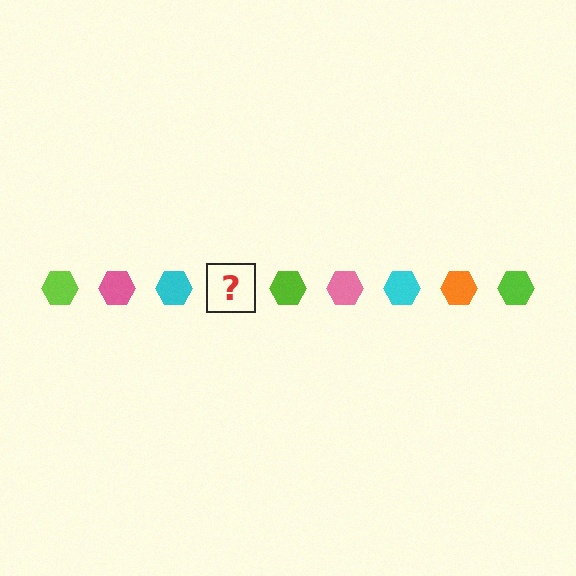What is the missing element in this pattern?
The missing element is an orange hexagon.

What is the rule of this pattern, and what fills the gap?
The rule is that the pattern cycles through lime, pink, cyan, orange hexagons. The gap should be filled with an orange hexagon.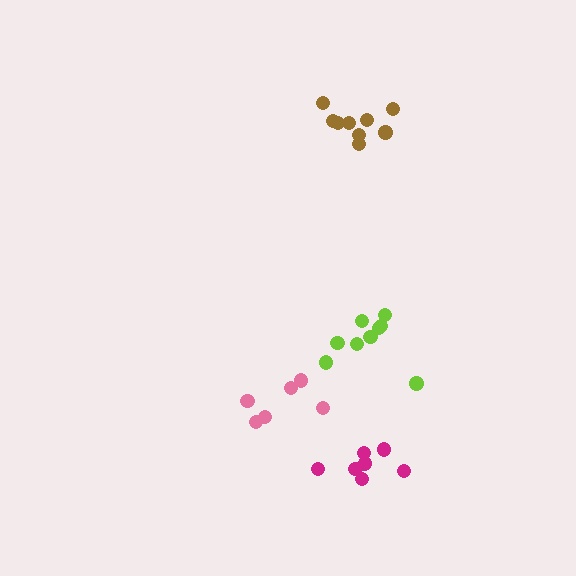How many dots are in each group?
Group 1: 9 dots, Group 2: 6 dots, Group 3: 7 dots, Group 4: 9 dots (31 total).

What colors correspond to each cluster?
The clusters are colored: lime, pink, magenta, brown.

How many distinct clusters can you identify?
There are 4 distinct clusters.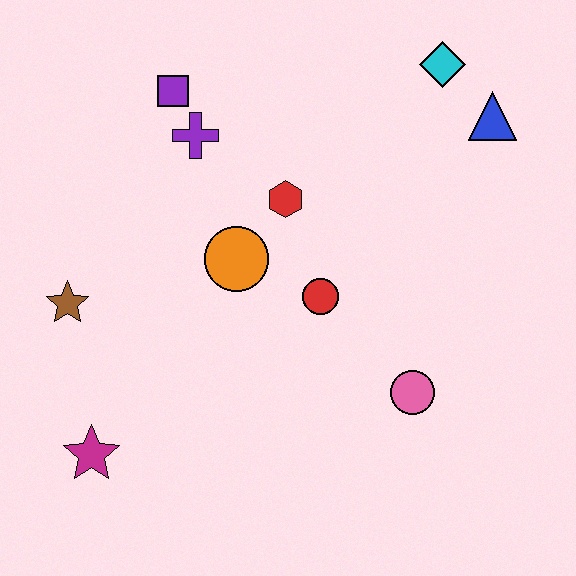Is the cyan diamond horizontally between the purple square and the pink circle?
No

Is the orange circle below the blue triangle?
Yes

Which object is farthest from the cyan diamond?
The magenta star is farthest from the cyan diamond.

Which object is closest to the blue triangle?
The cyan diamond is closest to the blue triangle.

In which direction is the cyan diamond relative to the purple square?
The cyan diamond is to the right of the purple square.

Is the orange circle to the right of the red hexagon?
No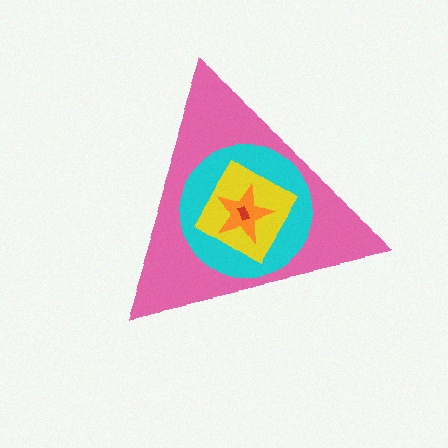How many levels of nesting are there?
5.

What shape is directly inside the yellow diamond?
The orange star.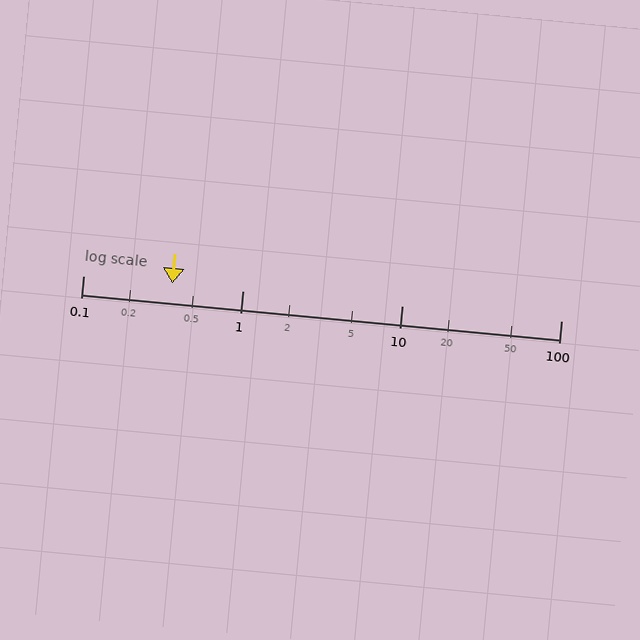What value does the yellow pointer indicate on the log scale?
The pointer indicates approximately 0.36.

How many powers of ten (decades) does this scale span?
The scale spans 3 decades, from 0.1 to 100.